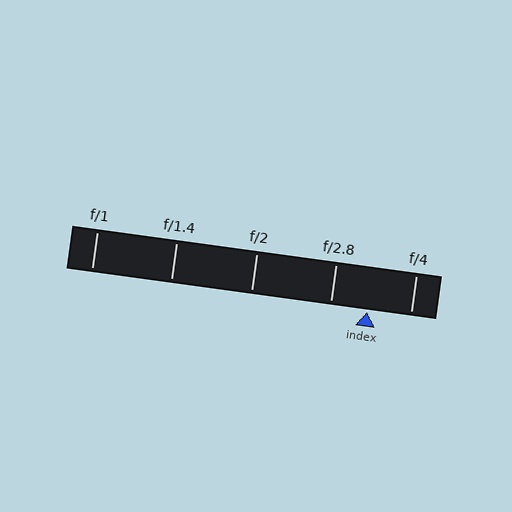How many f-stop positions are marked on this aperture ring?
There are 5 f-stop positions marked.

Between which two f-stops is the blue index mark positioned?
The index mark is between f/2.8 and f/4.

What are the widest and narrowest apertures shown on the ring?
The widest aperture shown is f/1 and the narrowest is f/4.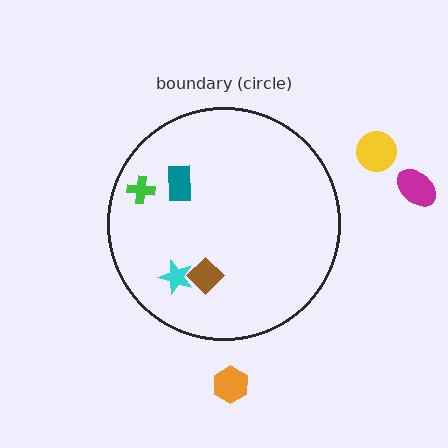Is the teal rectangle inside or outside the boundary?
Inside.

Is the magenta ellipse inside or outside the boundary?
Outside.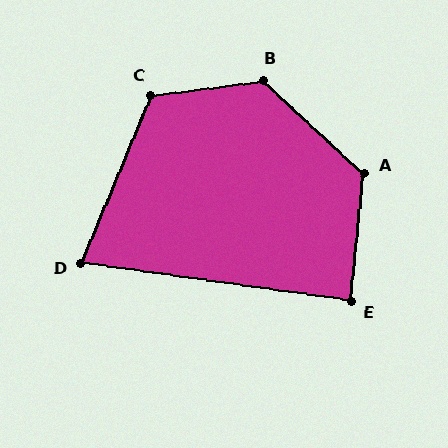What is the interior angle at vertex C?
Approximately 120 degrees (obtuse).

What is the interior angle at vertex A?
Approximately 127 degrees (obtuse).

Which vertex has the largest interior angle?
B, at approximately 130 degrees.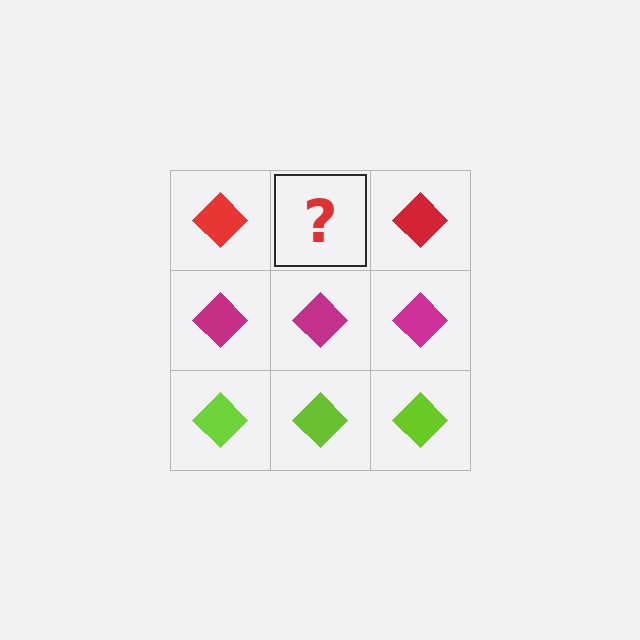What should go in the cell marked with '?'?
The missing cell should contain a red diamond.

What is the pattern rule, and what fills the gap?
The rule is that each row has a consistent color. The gap should be filled with a red diamond.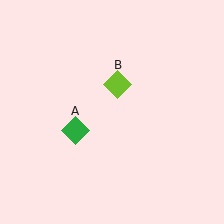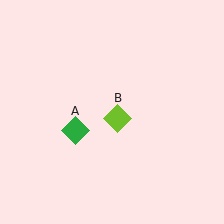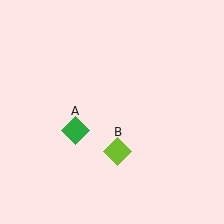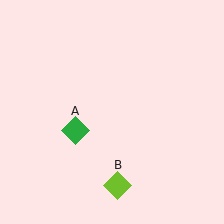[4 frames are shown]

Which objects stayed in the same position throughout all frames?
Green diamond (object A) remained stationary.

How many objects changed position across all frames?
1 object changed position: lime diamond (object B).